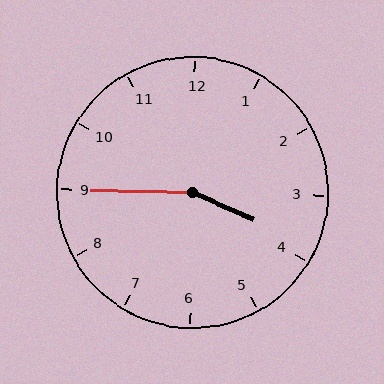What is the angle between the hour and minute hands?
Approximately 158 degrees.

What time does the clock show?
3:45.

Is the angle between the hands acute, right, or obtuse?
It is obtuse.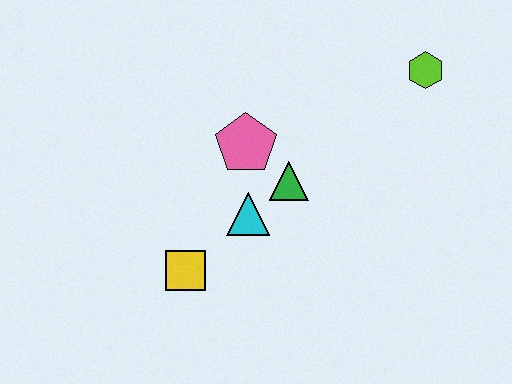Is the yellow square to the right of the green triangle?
No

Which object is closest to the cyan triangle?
The green triangle is closest to the cyan triangle.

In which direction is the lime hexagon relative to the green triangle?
The lime hexagon is to the right of the green triangle.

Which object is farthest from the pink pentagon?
The lime hexagon is farthest from the pink pentagon.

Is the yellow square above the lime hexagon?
No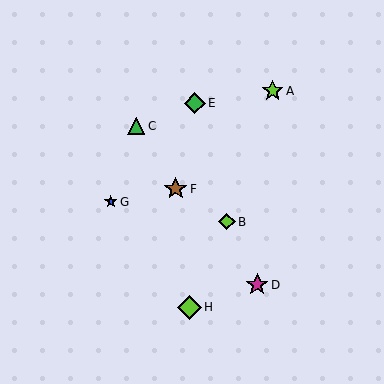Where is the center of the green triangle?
The center of the green triangle is at (136, 126).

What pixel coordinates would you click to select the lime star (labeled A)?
Click at (273, 91) to select the lime star A.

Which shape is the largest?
The lime diamond (labeled H) is the largest.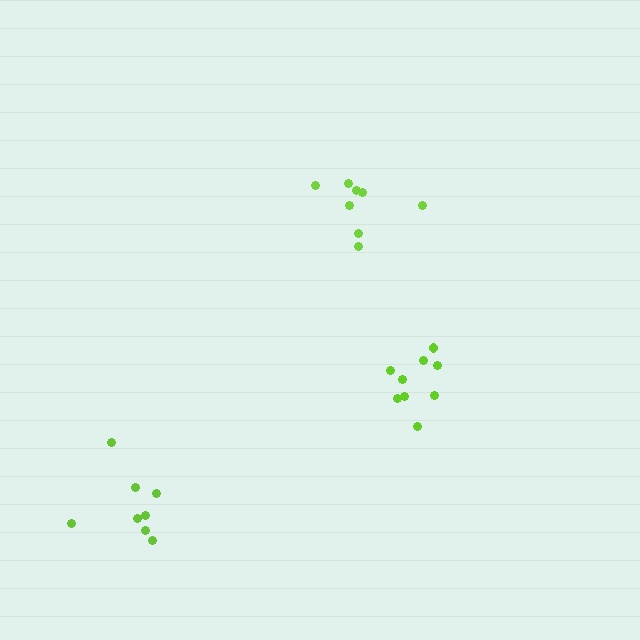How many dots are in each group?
Group 1: 9 dots, Group 2: 8 dots, Group 3: 8 dots (25 total).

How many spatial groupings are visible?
There are 3 spatial groupings.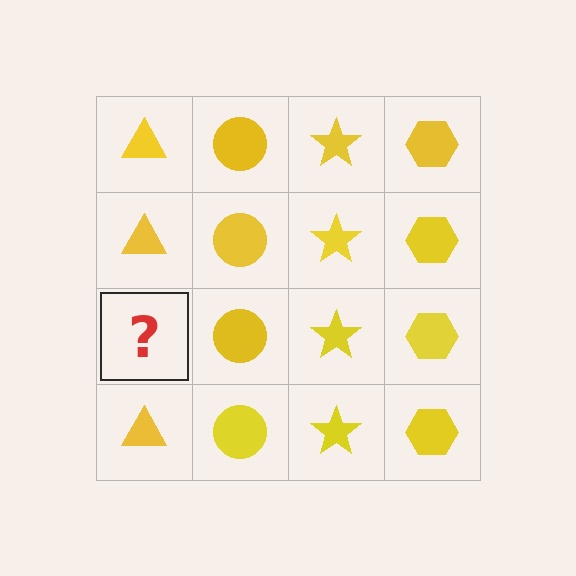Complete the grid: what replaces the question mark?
The question mark should be replaced with a yellow triangle.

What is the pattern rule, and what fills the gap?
The rule is that each column has a consistent shape. The gap should be filled with a yellow triangle.